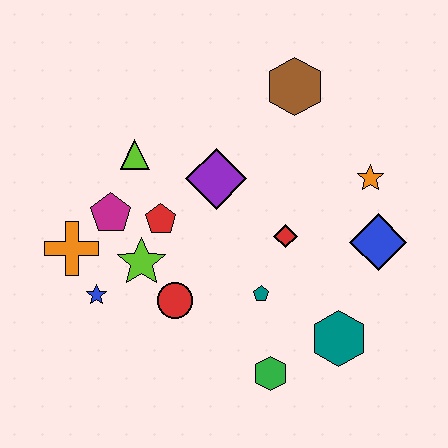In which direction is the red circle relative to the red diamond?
The red circle is to the left of the red diamond.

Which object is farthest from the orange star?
The orange cross is farthest from the orange star.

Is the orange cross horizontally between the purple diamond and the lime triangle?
No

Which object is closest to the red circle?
The lime star is closest to the red circle.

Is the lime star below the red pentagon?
Yes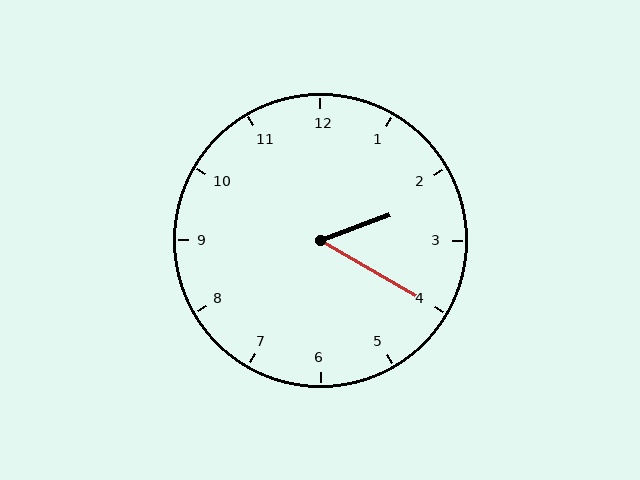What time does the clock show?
2:20.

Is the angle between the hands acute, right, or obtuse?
It is acute.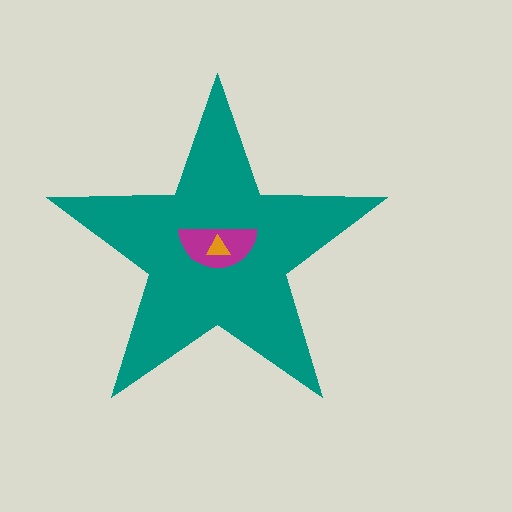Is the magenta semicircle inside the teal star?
Yes.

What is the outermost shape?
The teal star.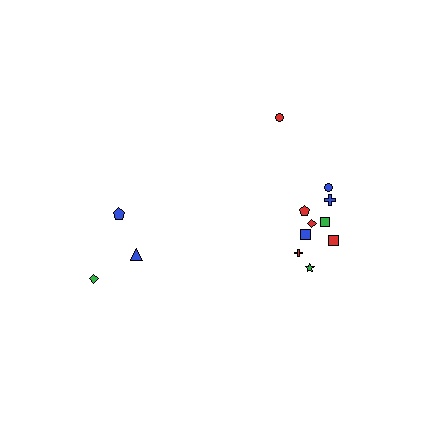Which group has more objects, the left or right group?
The right group.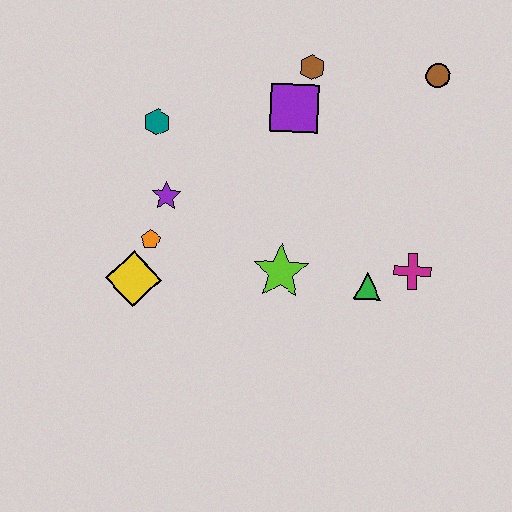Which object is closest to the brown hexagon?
The purple square is closest to the brown hexagon.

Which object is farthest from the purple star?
The brown circle is farthest from the purple star.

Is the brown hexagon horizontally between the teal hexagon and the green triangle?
Yes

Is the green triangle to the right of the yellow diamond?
Yes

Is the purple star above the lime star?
Yes